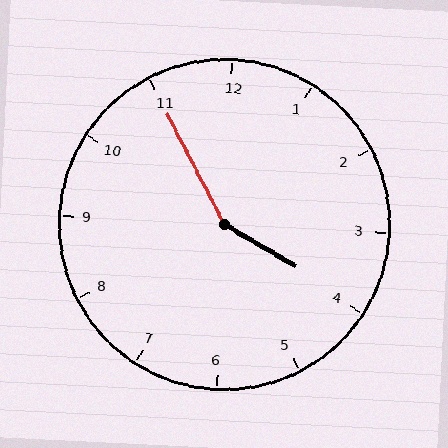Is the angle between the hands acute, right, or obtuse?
It is obtuse.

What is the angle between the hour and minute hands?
Approximately 148 degrees.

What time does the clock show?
3:55.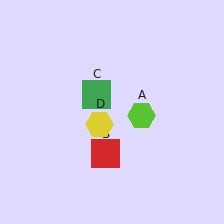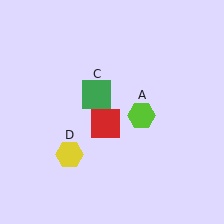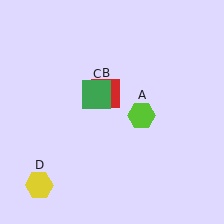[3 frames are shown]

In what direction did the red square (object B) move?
The red square (object B) moved up.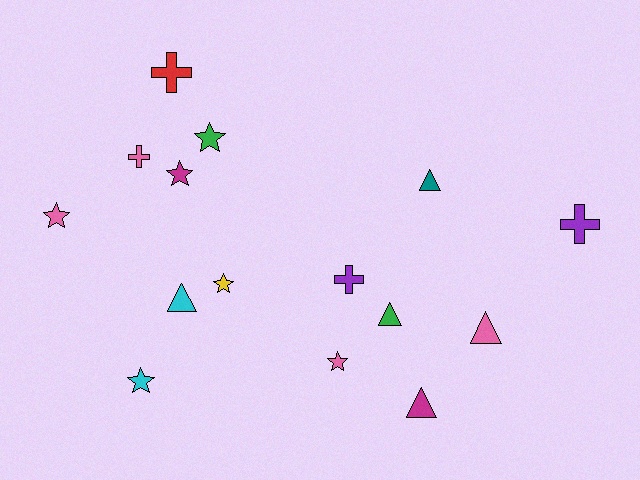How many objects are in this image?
There are 15 objects.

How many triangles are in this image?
There are 5 triangles.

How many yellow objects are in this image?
There is 1 yellow object.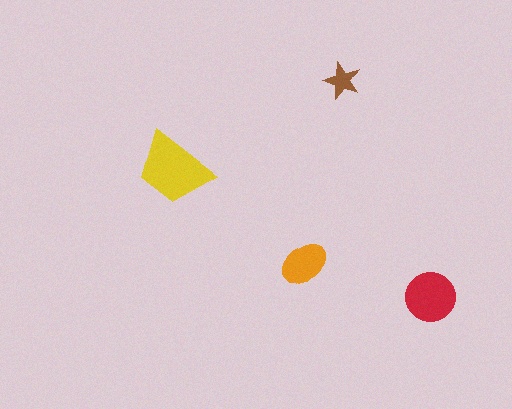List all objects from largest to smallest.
The yellow trapezoid, the red circle, the orange ellipse, the brown star.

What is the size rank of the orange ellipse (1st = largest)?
3rd.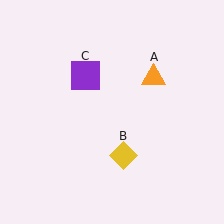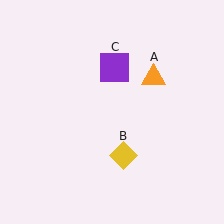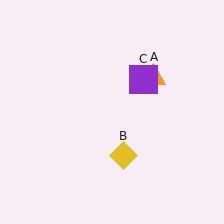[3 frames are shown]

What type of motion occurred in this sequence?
The purple square (object C) rotated clockwise around the center of the scene.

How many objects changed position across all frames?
1 object changed position: purple square (object C).